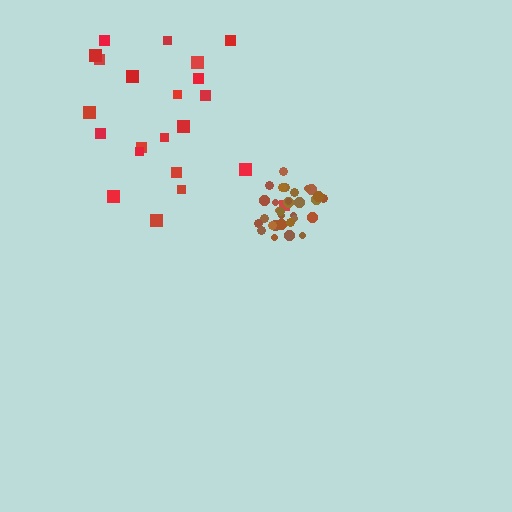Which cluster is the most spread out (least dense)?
Red.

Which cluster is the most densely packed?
Brown.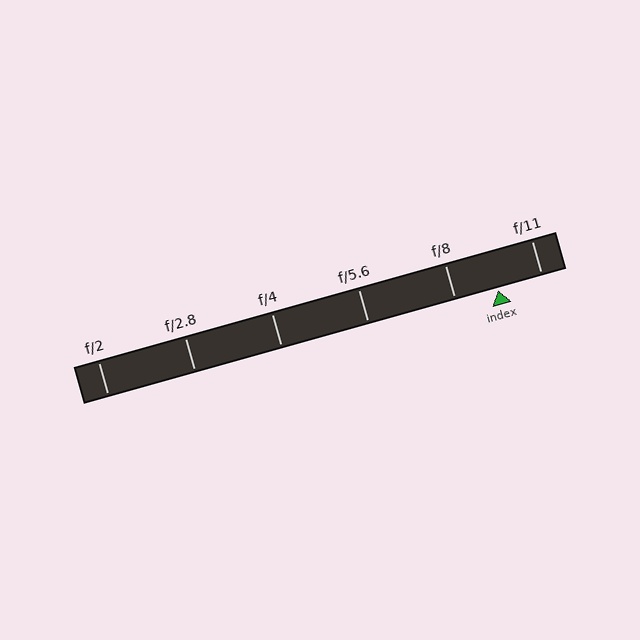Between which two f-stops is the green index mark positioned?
The index mark is between f/8 and f/11.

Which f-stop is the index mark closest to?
The index mark is closest to f/8.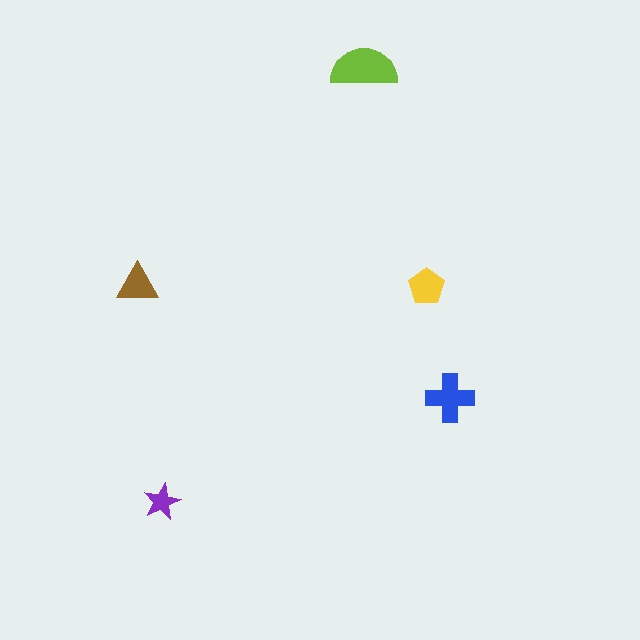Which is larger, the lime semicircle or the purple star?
The lime semicircle.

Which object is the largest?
The lime semicircle.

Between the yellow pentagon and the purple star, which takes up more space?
The yellow pentagon.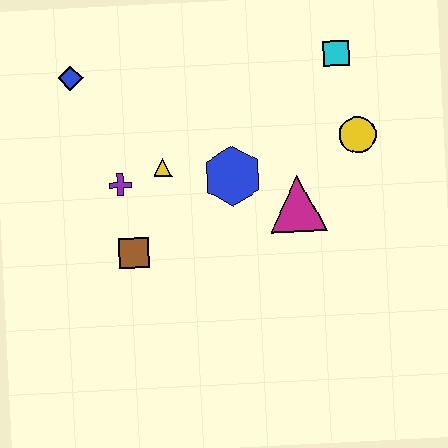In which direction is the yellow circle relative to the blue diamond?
The yellow circle is to the right of the blue diamond.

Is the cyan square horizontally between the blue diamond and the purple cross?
No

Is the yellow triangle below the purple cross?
No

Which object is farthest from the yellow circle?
The blue diamond is farthest from the yellow circle.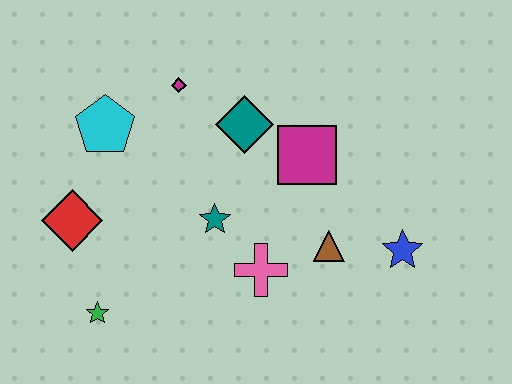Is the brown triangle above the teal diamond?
No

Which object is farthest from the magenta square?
The green star is farthest from the magenta square.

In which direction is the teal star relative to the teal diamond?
The teal star is below the teal diamond.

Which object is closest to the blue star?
The brown triangle is closest to the blue star.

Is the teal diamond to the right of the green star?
Yes